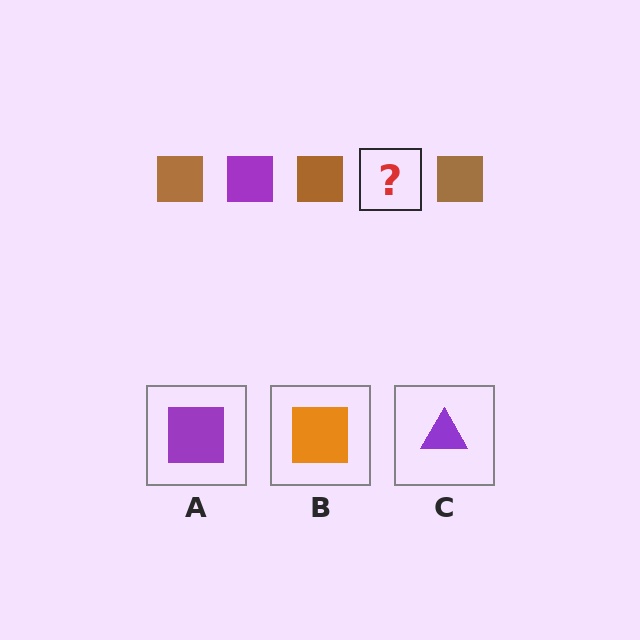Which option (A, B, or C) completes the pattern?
A.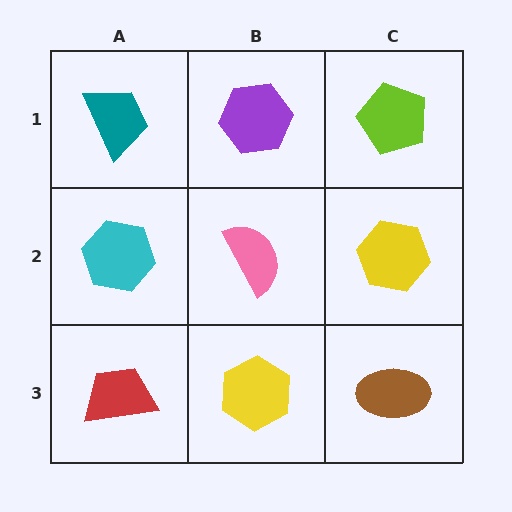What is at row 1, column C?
A lime pentagon.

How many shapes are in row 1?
3 shapes.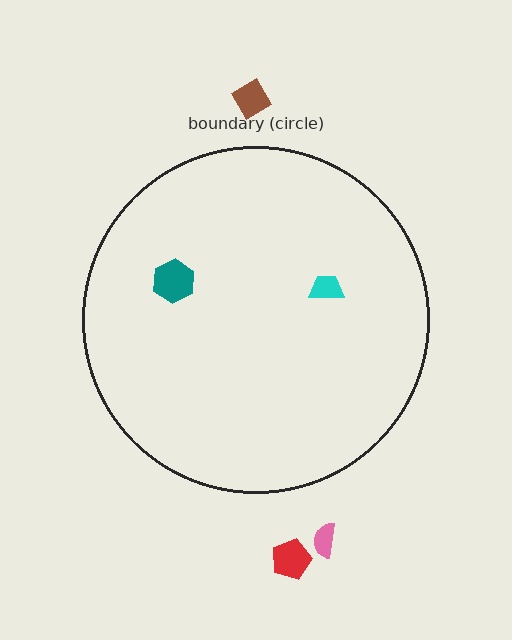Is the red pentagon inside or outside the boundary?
Outside.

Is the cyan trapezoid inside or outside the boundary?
Inside.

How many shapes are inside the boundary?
2 inside, 3 outside.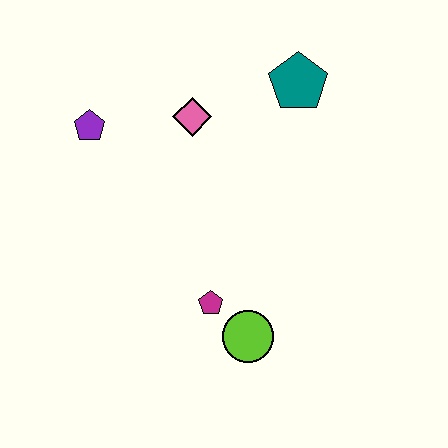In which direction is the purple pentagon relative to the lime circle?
The purple pentagon is above the lime circle.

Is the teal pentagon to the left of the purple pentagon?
No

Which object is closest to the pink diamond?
The purple pentagon is closest to the pink diamond.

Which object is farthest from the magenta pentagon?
The teal pentagon is farthest from the magenta pentagon.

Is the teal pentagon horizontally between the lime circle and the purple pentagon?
No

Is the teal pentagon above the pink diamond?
Yes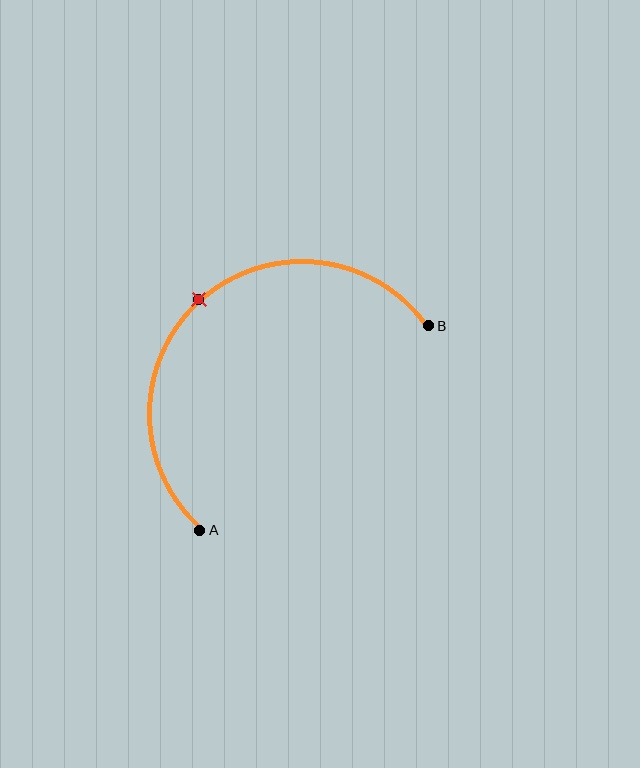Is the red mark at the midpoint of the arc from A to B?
Yes. The red mark lies on the arc at equal arc-length from both A and B — it is the arc midpoint.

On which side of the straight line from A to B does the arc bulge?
The arc bulges above and to the left of the straight line connecting A and B.